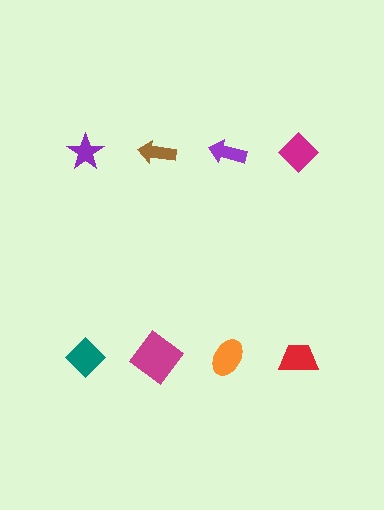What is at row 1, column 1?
A purple star.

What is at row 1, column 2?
A brown arrow.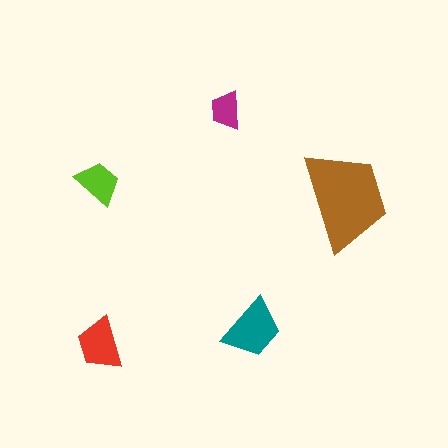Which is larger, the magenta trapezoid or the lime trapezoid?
The lime one.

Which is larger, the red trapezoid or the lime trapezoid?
The red one.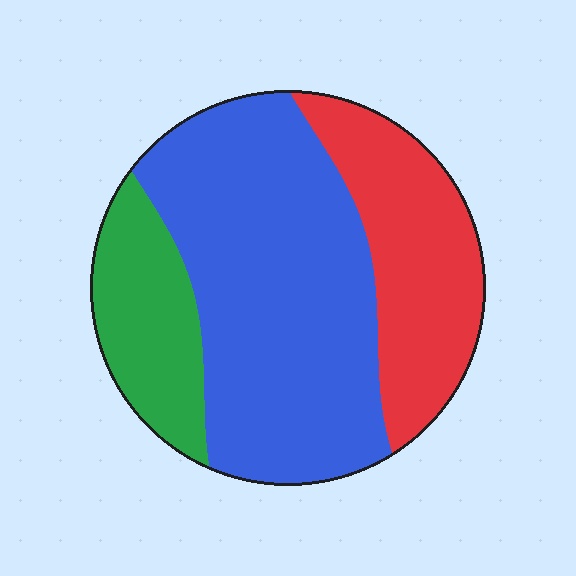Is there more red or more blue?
Blue.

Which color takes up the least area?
Green, at roughly 20%.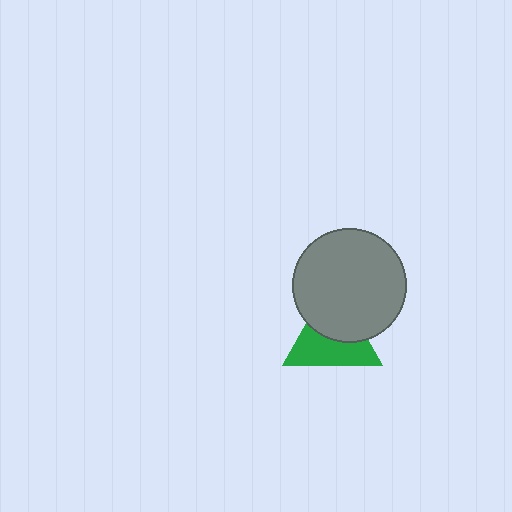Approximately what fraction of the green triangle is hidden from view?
Roughly 47% of the green triangle is hidden behind the gray circle.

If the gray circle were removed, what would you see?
You would see the complete green triangle.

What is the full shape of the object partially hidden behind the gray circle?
The partially hidden object is a green triangle.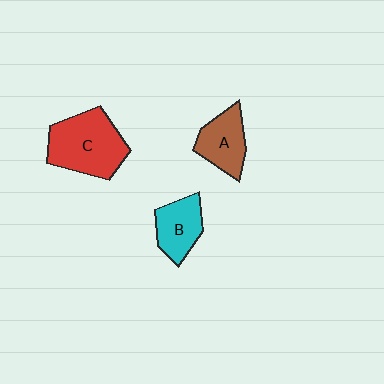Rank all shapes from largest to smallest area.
From largest to smallest: C (red), A (brown), B (cyan).